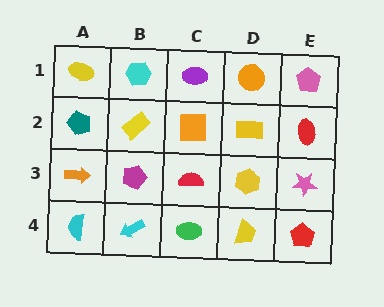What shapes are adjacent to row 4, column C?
A red semicircle (row 3, column C), a cyan arrow (row 4, column B), a yellow trapezoid (row 4, column D).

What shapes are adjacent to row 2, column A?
A yellow ellipse (row 1, column A), an orange arrow (row 3, column A), a yellow rectangle (row 2, column B).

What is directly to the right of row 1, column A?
A cyan hexagon.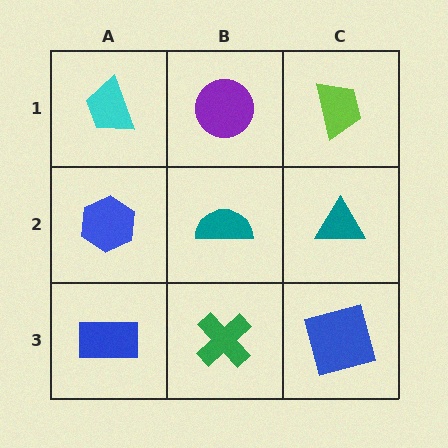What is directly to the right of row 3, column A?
A green cross.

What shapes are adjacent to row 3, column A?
A blue hexagon (row 2, column A), a green cross (row 3, column B).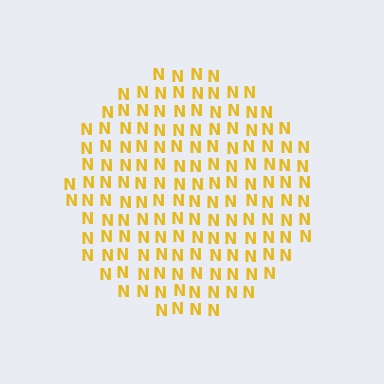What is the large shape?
The large shape is a circle.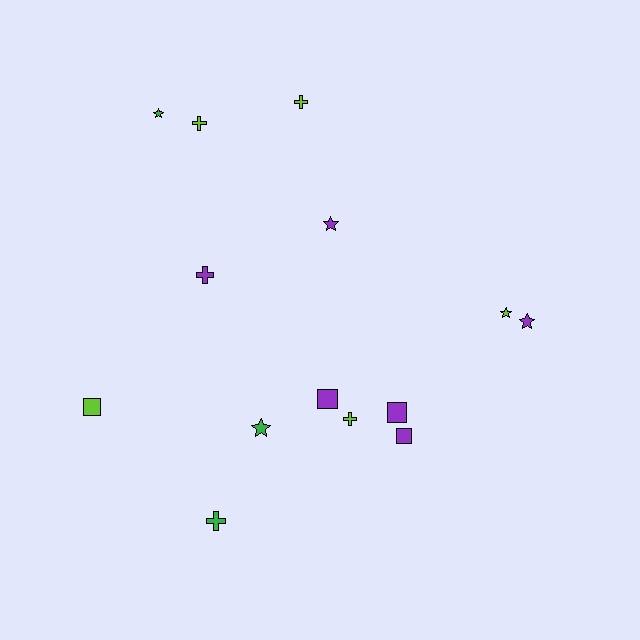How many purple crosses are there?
There is 1 purple cross.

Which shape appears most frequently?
Star, with 5 objects.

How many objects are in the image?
There are 14 objects.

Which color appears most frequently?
Purple, with 6 objects.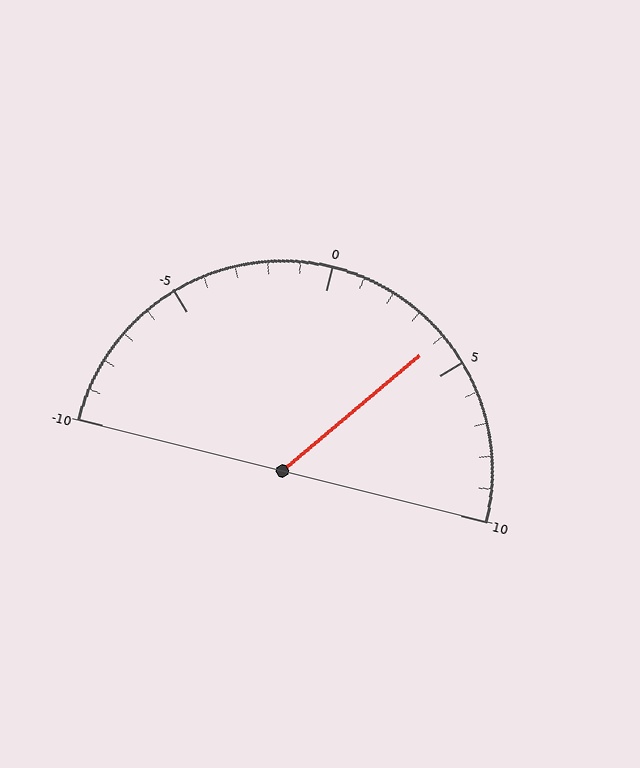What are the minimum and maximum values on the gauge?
The gauge ranges from -10 to 10.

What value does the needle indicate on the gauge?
The needle indicates approximately 4.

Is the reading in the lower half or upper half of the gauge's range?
The reading is in the upper half of the range (-10 to 10).